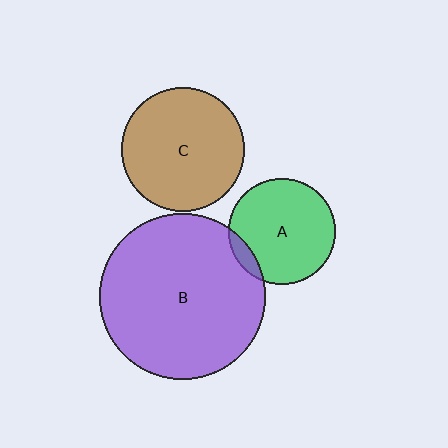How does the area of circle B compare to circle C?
Approximately 1.8 times.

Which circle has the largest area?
Circle B (purple).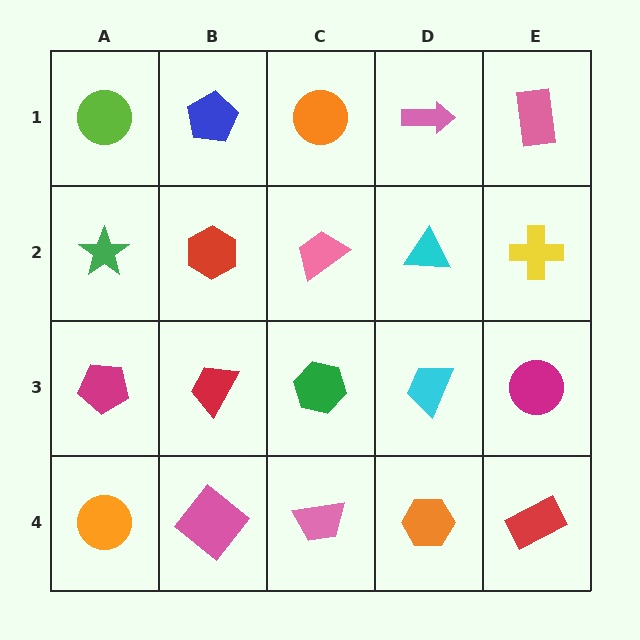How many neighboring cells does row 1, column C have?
3.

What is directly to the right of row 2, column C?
A cyan triangle.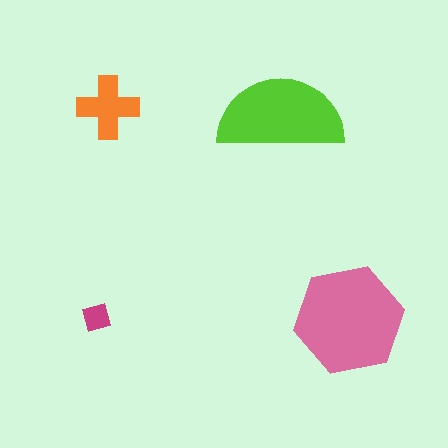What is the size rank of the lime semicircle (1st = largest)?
2nd.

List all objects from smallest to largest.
The magenta diamond, the orange cross, the lime semicircle, the pink hexagon.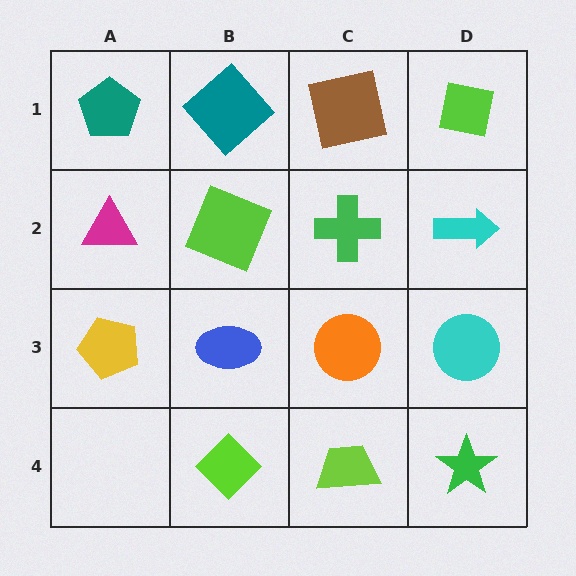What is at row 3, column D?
A cyan circle.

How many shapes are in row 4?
3 shapes.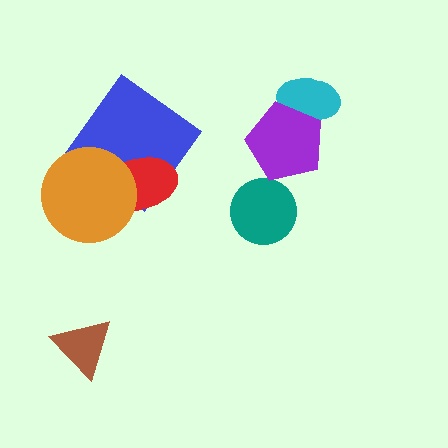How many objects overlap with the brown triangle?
0 objects overlap with the brown triangle.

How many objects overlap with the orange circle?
2 objects overlap with the orange circle.